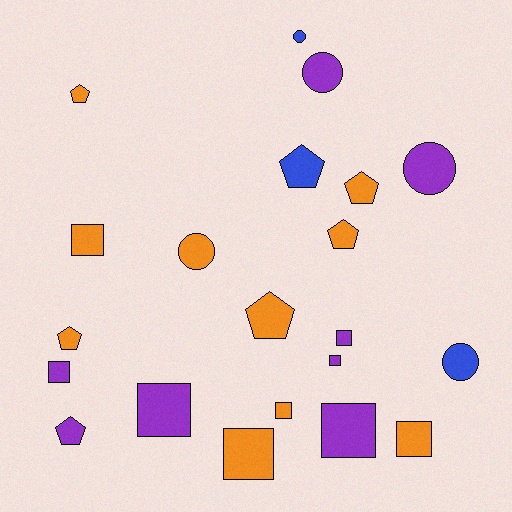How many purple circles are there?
There are 2 purple circles.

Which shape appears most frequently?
Square, with 9 objects.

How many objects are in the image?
There are 21 objects.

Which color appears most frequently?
Orange, with 10 objects.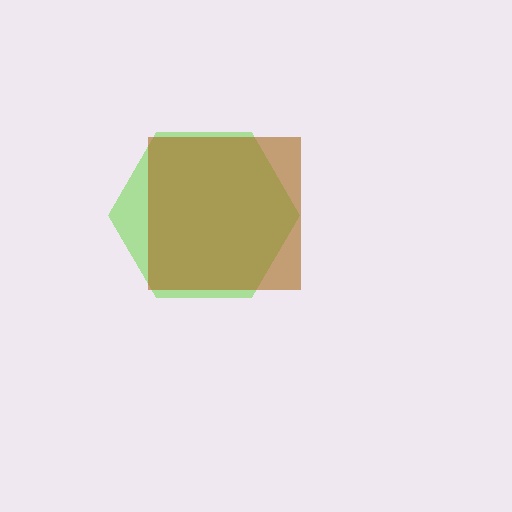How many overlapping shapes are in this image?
There are 2 overlapping shapes in the image.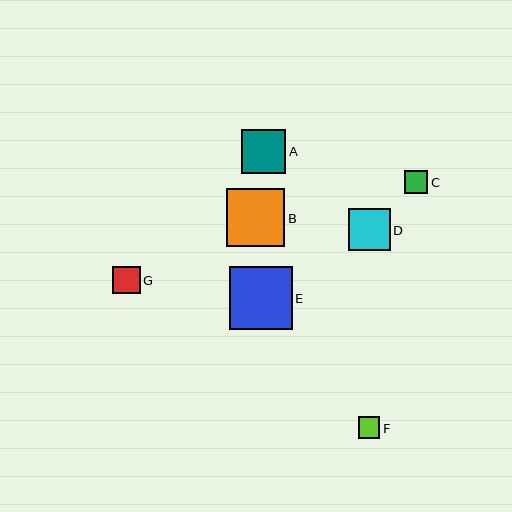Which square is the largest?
Square E is the largest with a size of approximately 63 pixels.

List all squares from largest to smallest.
From largest to smallest: E, B, A, D, G, C, F.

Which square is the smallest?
Square F is the smallest with a size of approximately 22 pixels.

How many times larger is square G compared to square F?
Square G is approximately 1.3 times the size of square F.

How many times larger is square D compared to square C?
Square D is approximately 1.8 times the size of square C.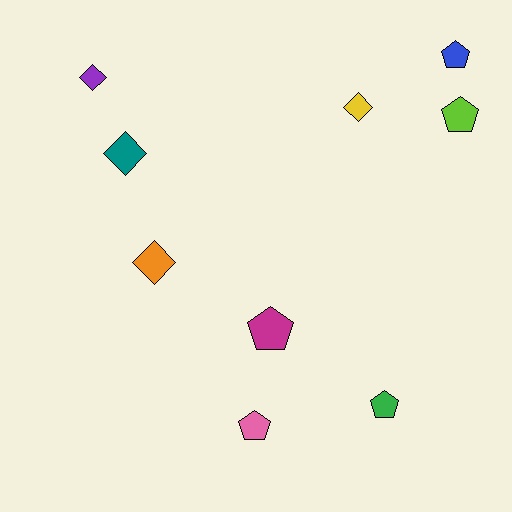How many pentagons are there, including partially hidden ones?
There are 5 pentagons.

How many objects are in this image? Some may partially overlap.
There are 9 objects.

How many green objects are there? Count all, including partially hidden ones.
There is 1 green object.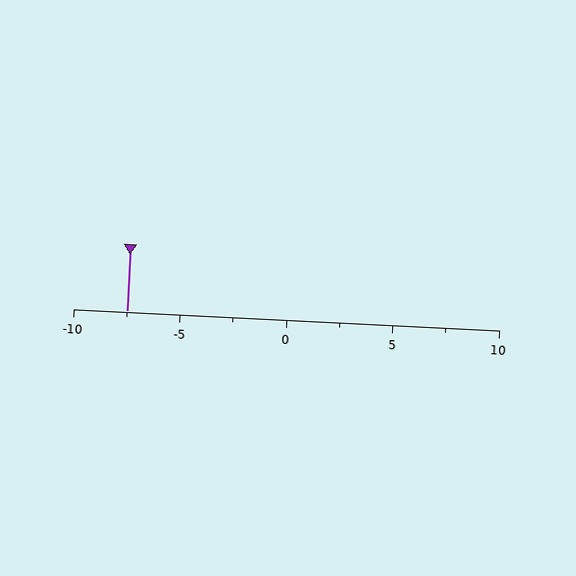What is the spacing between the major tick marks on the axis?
The major ticks are spaced 5 apart.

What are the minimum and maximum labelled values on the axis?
The axis runs from -10 to 10.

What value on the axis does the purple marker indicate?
The marker indicates approximately -7.5.